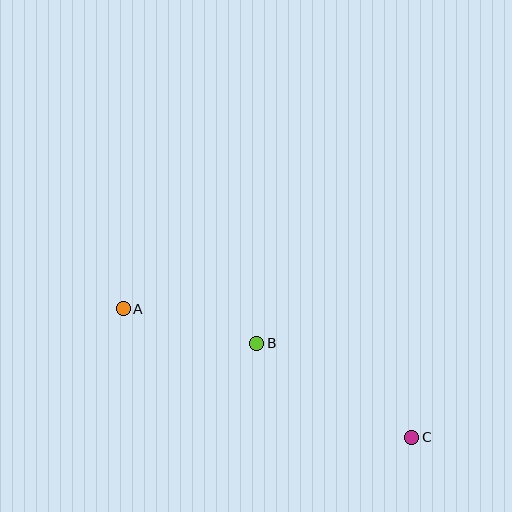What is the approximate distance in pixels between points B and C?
The distance between B and C is approximately 181 pixels.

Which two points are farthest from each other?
Points A and C are farthest from each other.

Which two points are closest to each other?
Points A and B are closest to each other.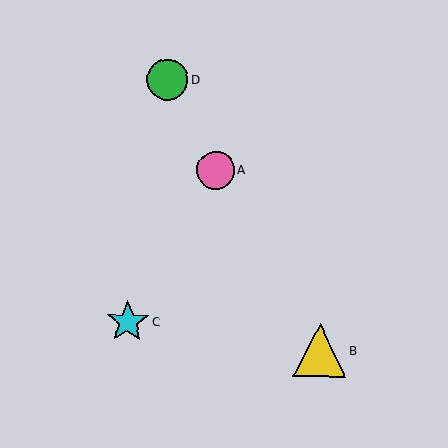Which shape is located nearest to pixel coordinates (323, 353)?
The yellow triangle (labeled B) at (320, 350) is nearest to that location.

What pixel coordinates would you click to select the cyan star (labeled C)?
Click at (128, 322) to select the cyan star C.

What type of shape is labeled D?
Shape D is a green circle.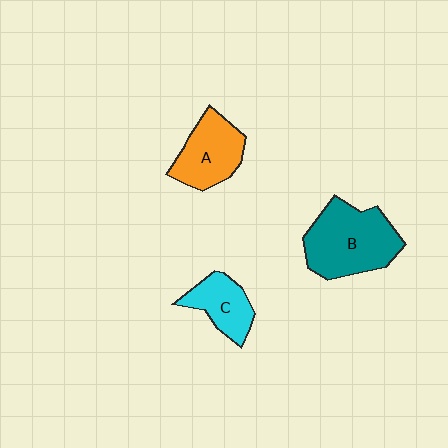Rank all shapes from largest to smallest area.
From largest to smallest: B (teal), A (orange), C (cyan).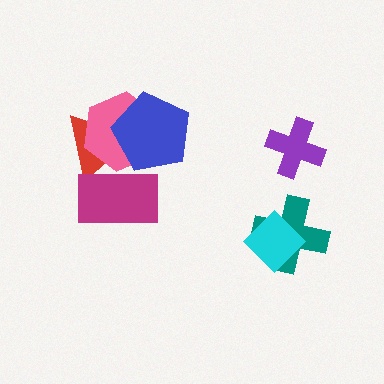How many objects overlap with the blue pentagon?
2 objects overlap with the blue pentagon.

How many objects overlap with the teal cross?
1 object overlaps with the teal cross.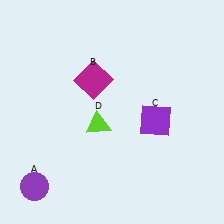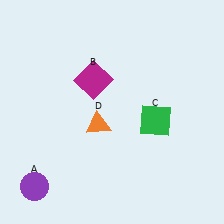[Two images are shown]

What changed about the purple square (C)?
In Image 1, C is purple. In Image 2, it changed to green.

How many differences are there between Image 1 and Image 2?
There are 2 differences between the two images.